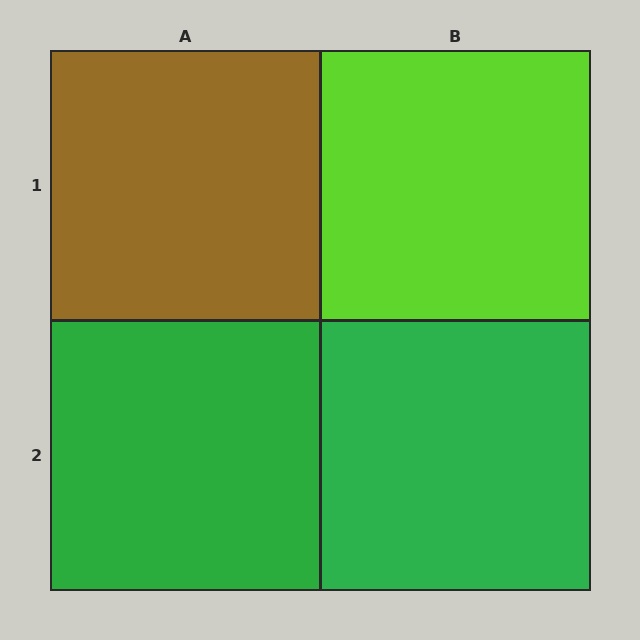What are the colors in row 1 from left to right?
Brown, lime.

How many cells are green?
2 cells are green.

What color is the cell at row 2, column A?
Green.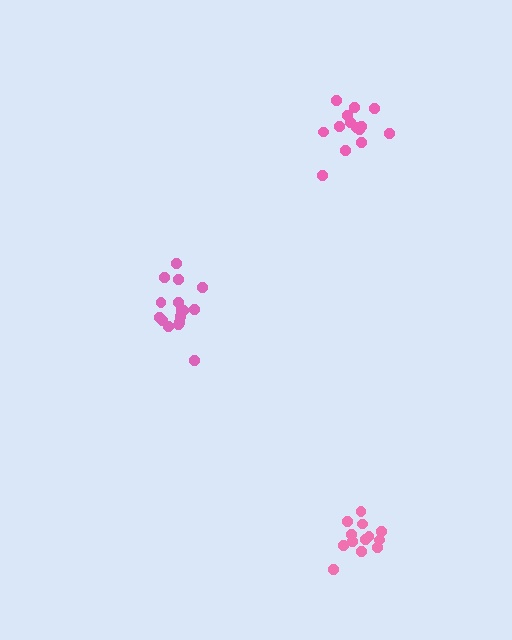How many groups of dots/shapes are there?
There are 3 groups.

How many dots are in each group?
Group 1: 14 dots, Group 2: 14 dots, Group 3: 16 dots (44 total).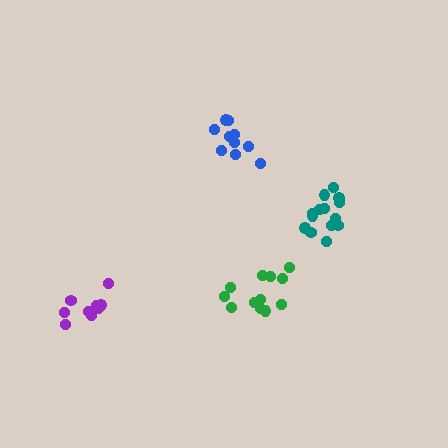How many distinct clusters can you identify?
There are 4 distinct clusters.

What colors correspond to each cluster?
The clusters are colored: blue, green, teal, purple.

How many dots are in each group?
Group 1: 10 dots, Group 2: 12 dots, Group 3: 14 dots, Group 4: 9 dots (45 total).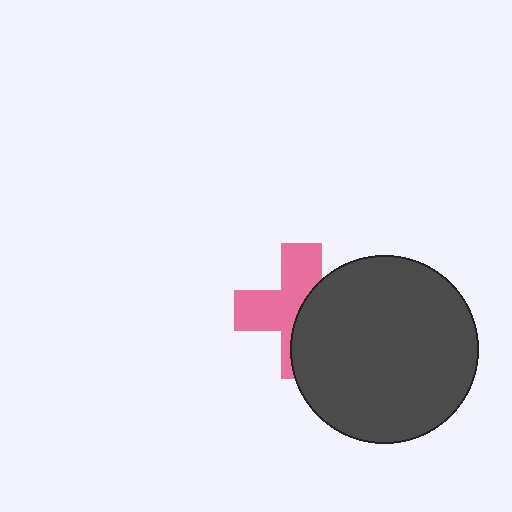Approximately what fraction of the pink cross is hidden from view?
Roughly 47% of the pink cross is hidden behind the dark gray circle.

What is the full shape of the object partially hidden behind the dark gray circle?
The partially hidden object is a pink cross.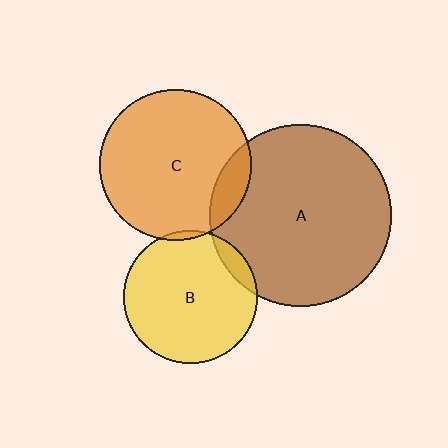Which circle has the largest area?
Circle A (brown).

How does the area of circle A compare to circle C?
Approximately 1.4 times.